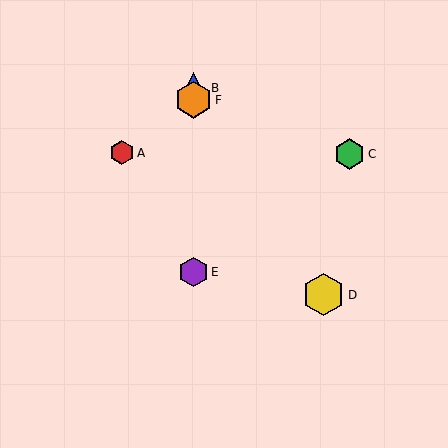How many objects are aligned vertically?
3 objects (B, E, F) are aligned vertically.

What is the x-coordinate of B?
Object B is at x≈193.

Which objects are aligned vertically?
Objects B, E, F are aligned vertically.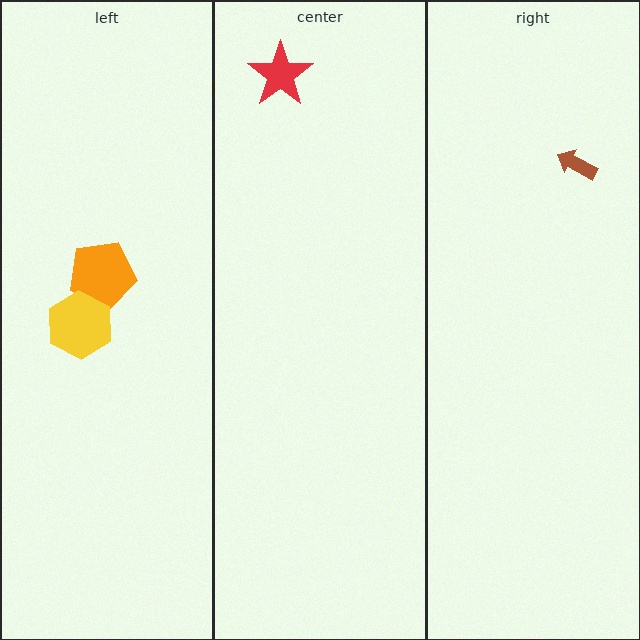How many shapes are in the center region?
1.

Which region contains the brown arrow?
The right region.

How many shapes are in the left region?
2.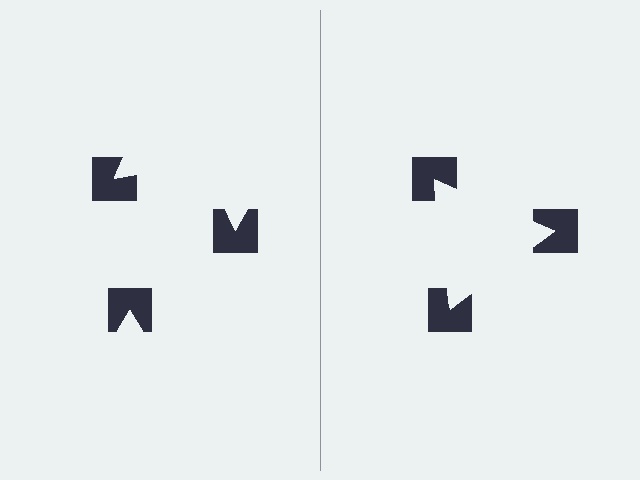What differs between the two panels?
The notched squares are positioned identically on both sides; only the wedge orientations differ. On the right they align to a triangle; on the left they are misaligned.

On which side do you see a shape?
An illusory triangle appears on the right side. On the left side the wedge cuts are rotated, so no coherent shape forms.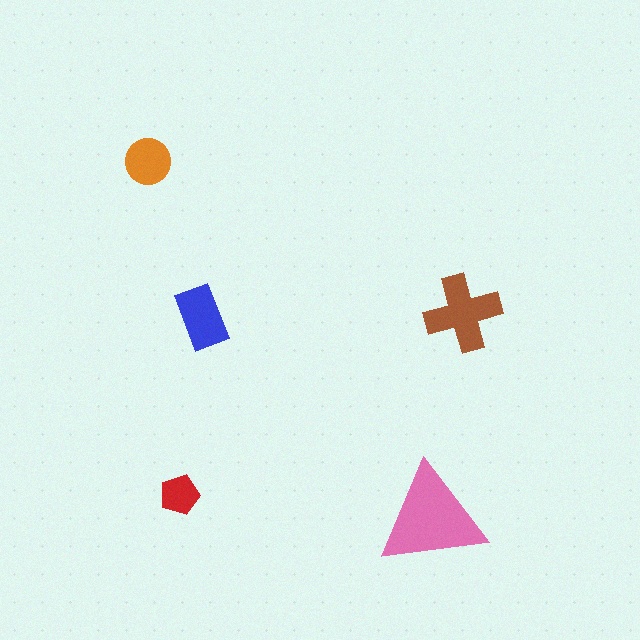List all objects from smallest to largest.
The red pentagon, the orange circle, the blue rectangle, the brown cross, the pink triangle.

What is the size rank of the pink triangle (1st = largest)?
1st.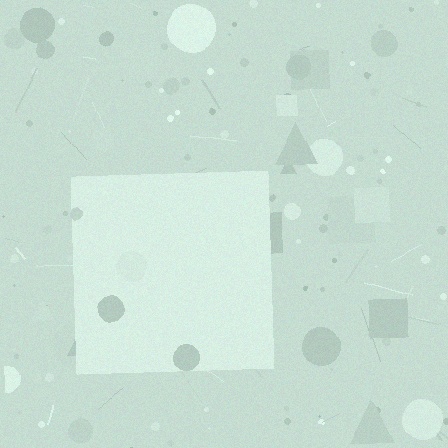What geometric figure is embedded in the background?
A square is embedded in the background.